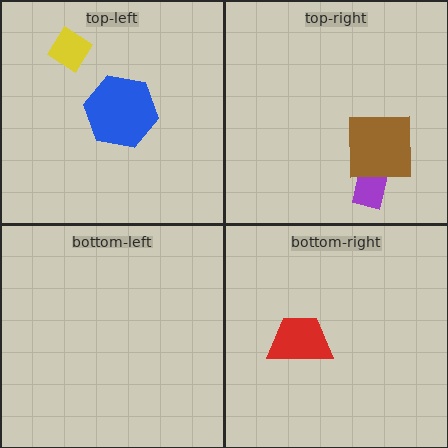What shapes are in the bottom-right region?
The red trapezoid.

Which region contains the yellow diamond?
The top-left region.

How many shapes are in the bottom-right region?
1.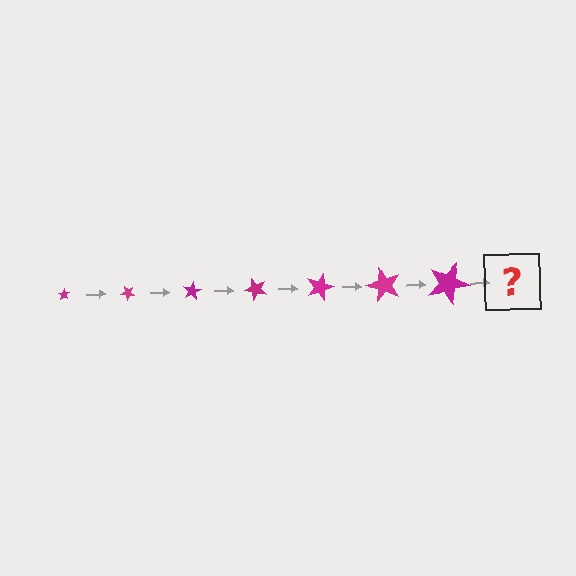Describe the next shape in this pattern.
It should be a star, larger than the previous one and rotated 280 degrees from the start.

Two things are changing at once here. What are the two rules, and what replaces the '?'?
The two rules are that the star grows larger each step and it rotates 40 degrees each step. The '?' should be a star, larger than the previous one and rotated 280 degrees from the start.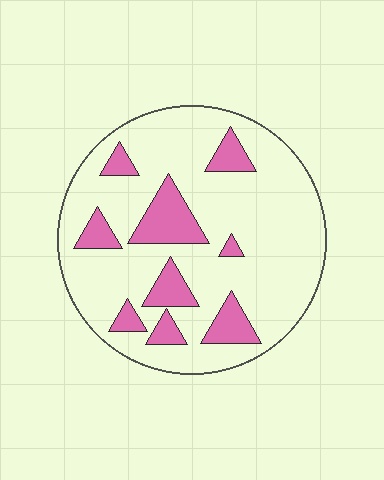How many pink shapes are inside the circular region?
9.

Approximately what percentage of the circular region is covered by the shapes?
Approximately 20%.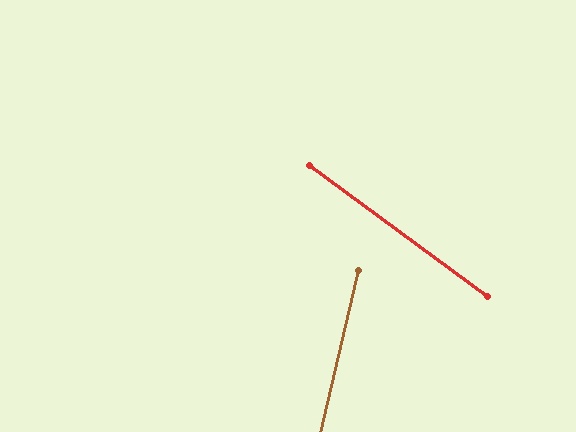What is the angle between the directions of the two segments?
Approximately 67 degrees.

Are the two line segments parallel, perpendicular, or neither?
Neither parallel nor perpendicular — they differ by about 67°.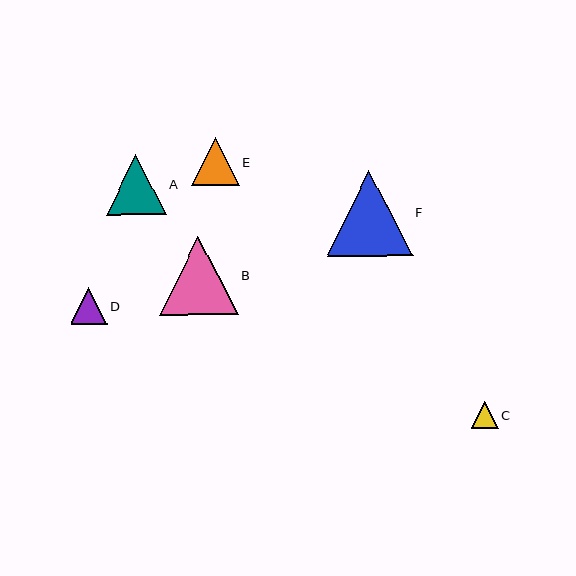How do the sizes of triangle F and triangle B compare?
Triangle F and triangle B are approximately the same size.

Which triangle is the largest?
Triangle F is the largest with a size of approximately 86 pixels.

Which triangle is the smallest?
Triangle C is the smallest with a size of approximately 26 pixels.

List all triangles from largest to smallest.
From largest to smallest: F, B, A, E, D, C.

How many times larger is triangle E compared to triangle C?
Triangle E is approximately 1.8 times the size of triangle C.